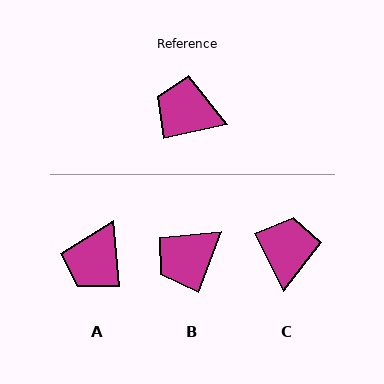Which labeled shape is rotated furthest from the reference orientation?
A, about 84 degrees away.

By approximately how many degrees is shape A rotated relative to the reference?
Approximately 84 degrees counter-clockwise.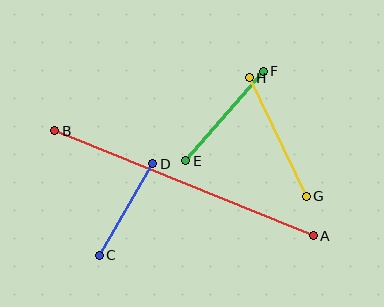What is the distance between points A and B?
The distance is approximately 279 pixels.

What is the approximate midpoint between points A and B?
The midpoint is at approximately (184, 183) pixels.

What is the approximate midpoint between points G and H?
The midpoint is at approximately (278, 137) pixels.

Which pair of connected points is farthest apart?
Points A and B are farthest apart.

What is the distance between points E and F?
The distance is approximately 118 pixels.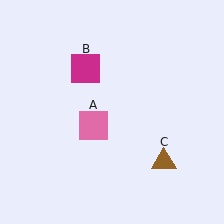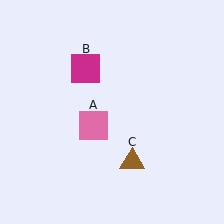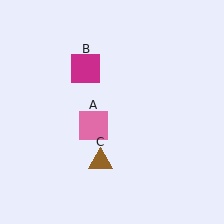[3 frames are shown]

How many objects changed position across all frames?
1 object changed position: brown triangle (object C).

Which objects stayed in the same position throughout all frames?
Pink square (object A) and magenta square (object B) remained stationary.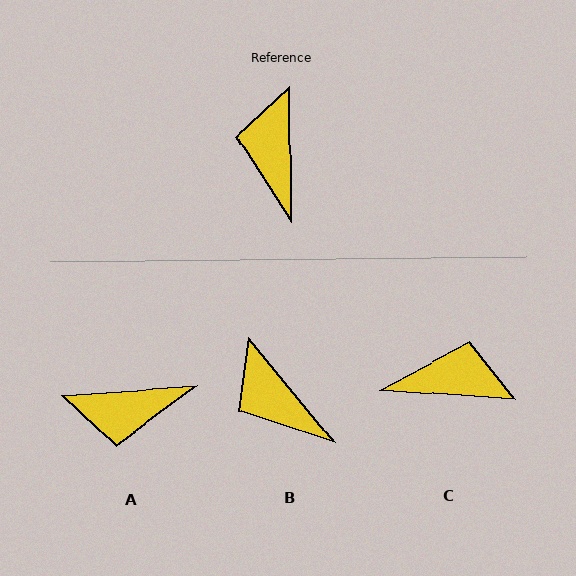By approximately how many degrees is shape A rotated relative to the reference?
Approximately 94 degrees counter-clockwise.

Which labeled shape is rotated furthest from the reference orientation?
C, about 94 degrees away.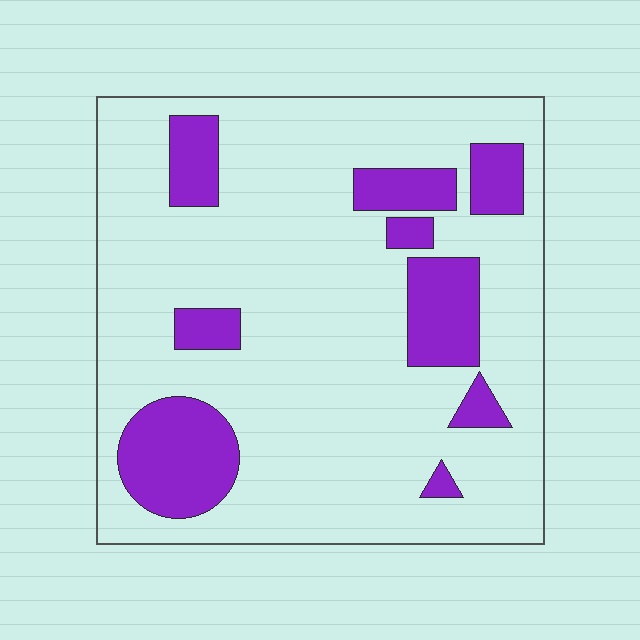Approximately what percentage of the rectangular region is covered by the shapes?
Approximately 20%.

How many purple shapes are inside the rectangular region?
9.